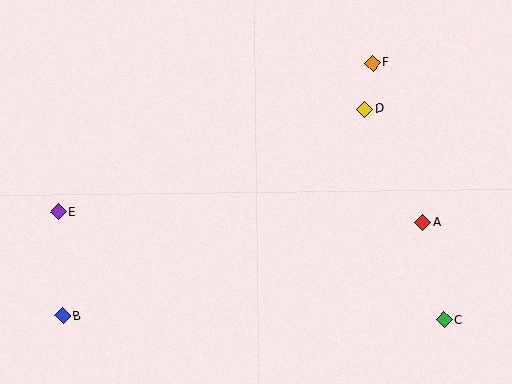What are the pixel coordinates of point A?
Point A is at (423, 222).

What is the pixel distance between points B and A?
The distance between B and A is 372 pixels.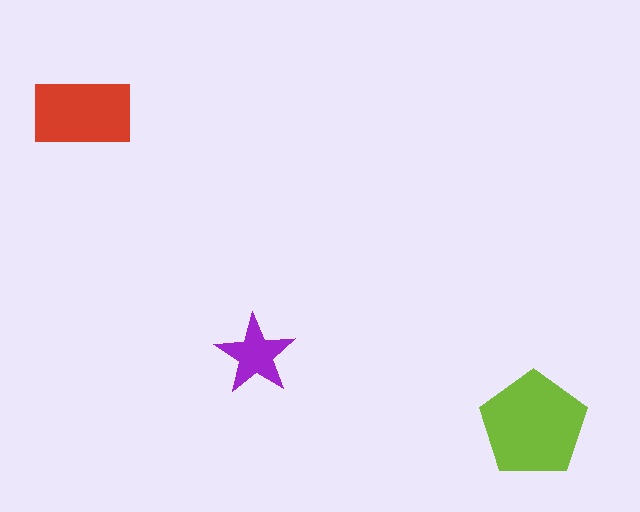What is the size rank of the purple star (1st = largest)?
3rd.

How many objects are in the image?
There are 3 objects in the image.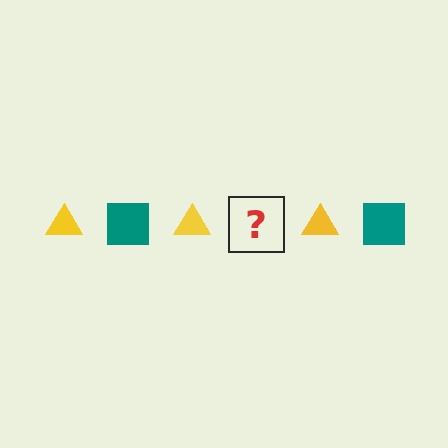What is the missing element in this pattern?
The missing element is a teal square.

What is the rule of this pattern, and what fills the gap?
The rule is that the pattern alternates between yellow triangle and teal square. The gap should be filled with a teal square.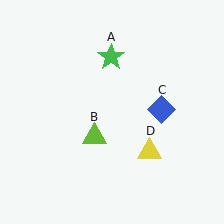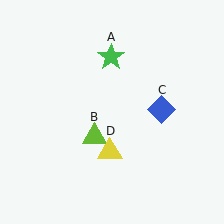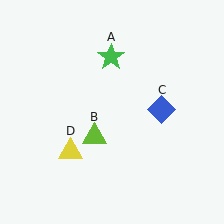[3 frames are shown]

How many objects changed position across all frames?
1 object changed position: yellow triangle (object D).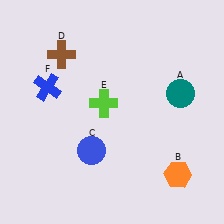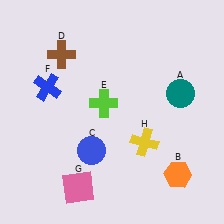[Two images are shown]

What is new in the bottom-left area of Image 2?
A pink square (G) was added in the bottom-left area of Image 2.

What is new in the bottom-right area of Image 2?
A yellow cross (H) was added in the bottom-right area of Image 2.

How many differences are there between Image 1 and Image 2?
There are 2 differences between the two images.